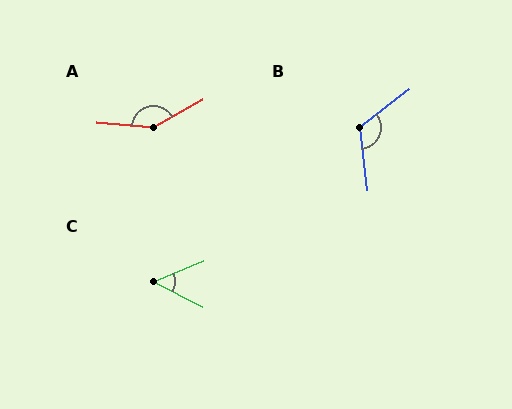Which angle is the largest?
A, at approximately 147 degrees.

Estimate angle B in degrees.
Approximately 120 degrees.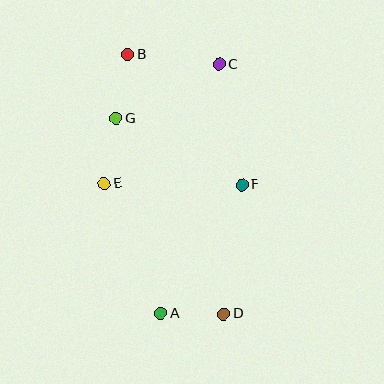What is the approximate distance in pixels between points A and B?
The distance between A and B is approximately 261 pixels.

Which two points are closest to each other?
Points A and D are closest to each other.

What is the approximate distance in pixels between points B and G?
The distance between B and G is approximately 65 pixels.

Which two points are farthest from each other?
Points B and D are farthest from each other.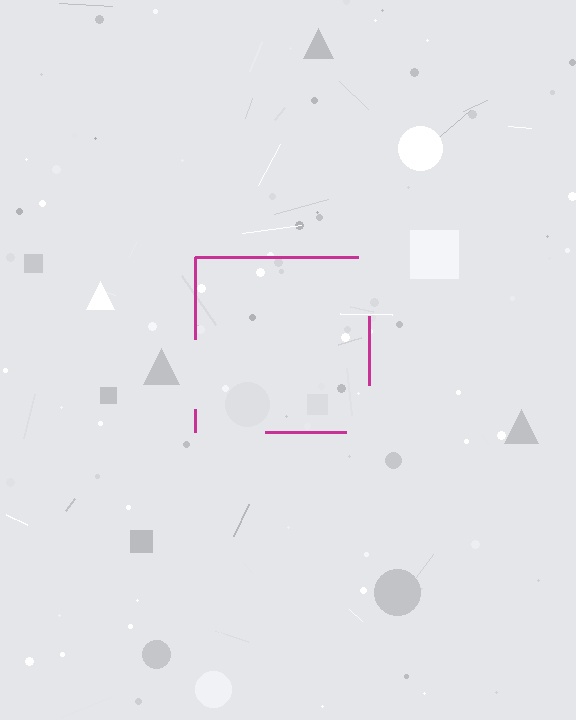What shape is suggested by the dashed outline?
The dashed outline suggests a square.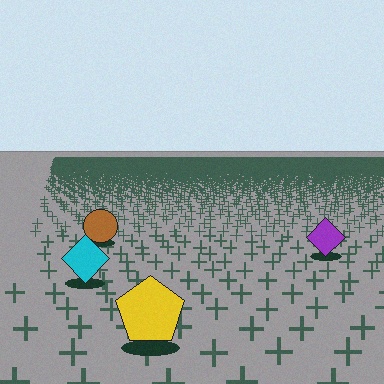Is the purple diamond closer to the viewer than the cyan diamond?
No. The cyan diamond is closer — you can tell from the texture gradient: the ground texture is coarser near it.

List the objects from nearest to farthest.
From nearest to farthest: the yellow pentagon, the cyan diamond, the purple diamond, the brown circle.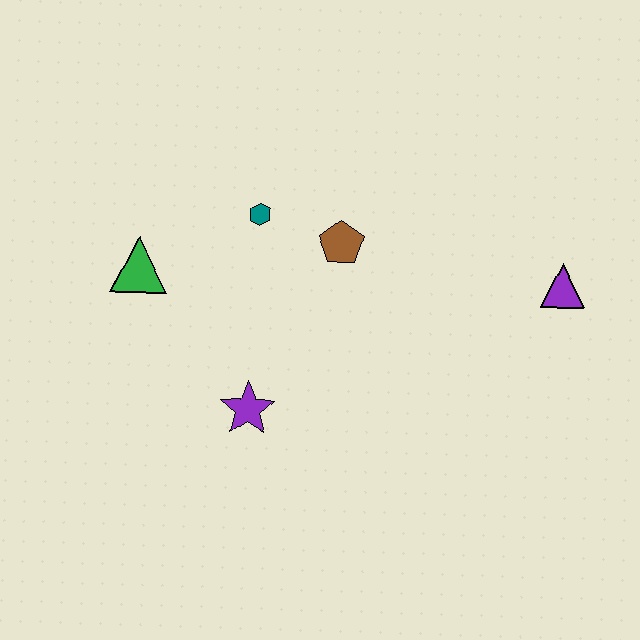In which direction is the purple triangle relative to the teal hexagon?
The purple triangle is to the right of the teal hexagon.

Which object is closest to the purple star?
The green triangle is closest to the purple star.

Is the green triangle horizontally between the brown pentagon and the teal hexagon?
No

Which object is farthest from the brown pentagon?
The purple triangle is farthest from the brown pentagon.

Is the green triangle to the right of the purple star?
No